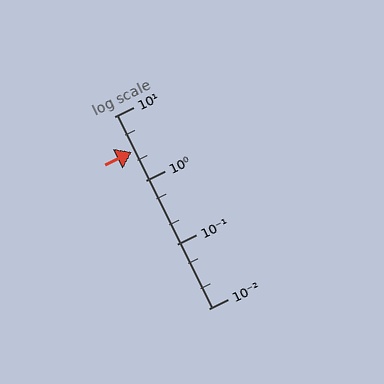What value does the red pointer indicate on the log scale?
The pointer indicates approximately 2.8.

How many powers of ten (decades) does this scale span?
The scale spans 3 decades, from 0.01 to 10.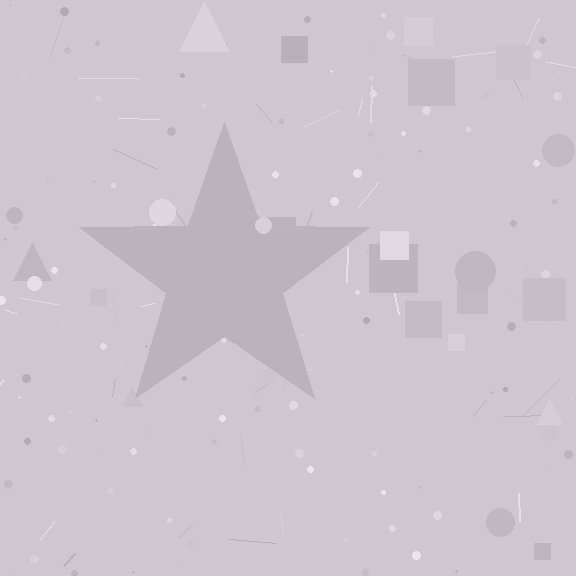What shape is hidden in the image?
A star is hidden in the image.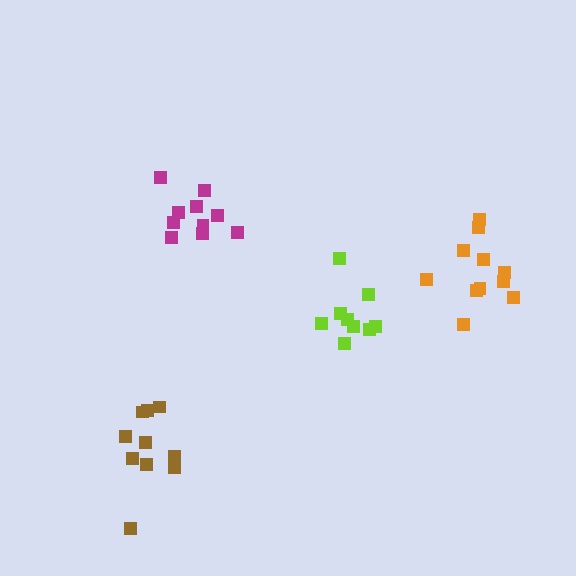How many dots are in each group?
Group 1: 10 dots, Group 2: 11 dots, Group 3: 10 dots, Group 4: 9 dots (40 total).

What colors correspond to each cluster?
The clusters are colored: magenta, orange, brown, lime.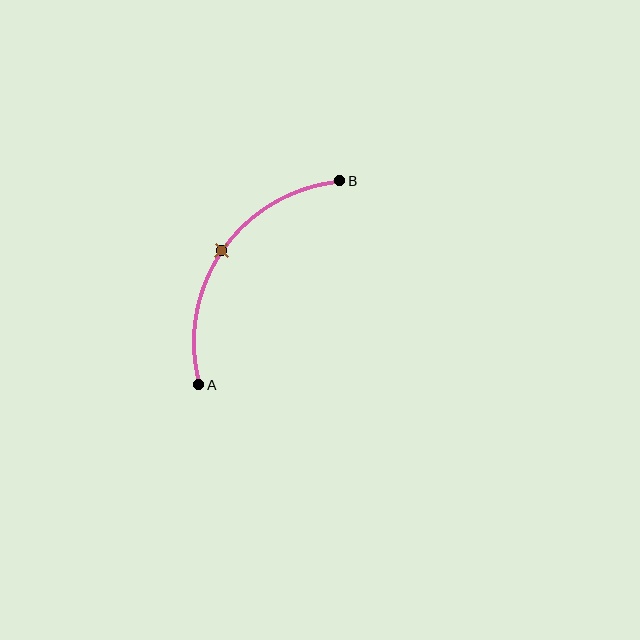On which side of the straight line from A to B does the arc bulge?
The arc bulges above and to the left of the straight line connecting A and B.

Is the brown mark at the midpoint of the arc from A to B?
Yes. The brown mark lies on the arc at equal arc-length from both A and B — it is the arc midpoint.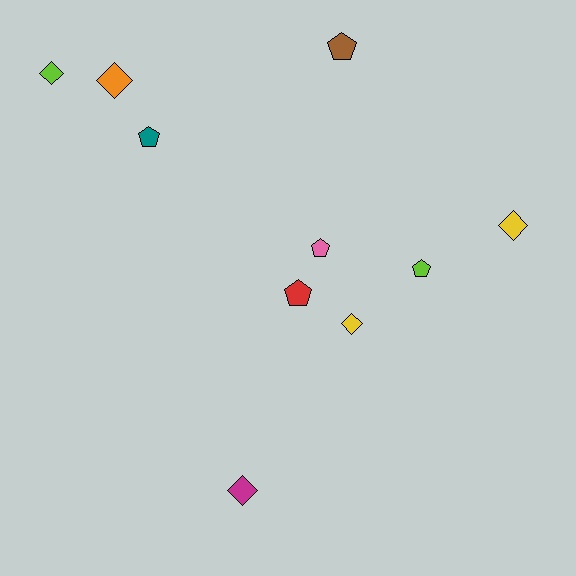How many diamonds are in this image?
There are 5 diamonds.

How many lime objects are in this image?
There are 2 lime objects.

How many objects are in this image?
There are 10 objects.